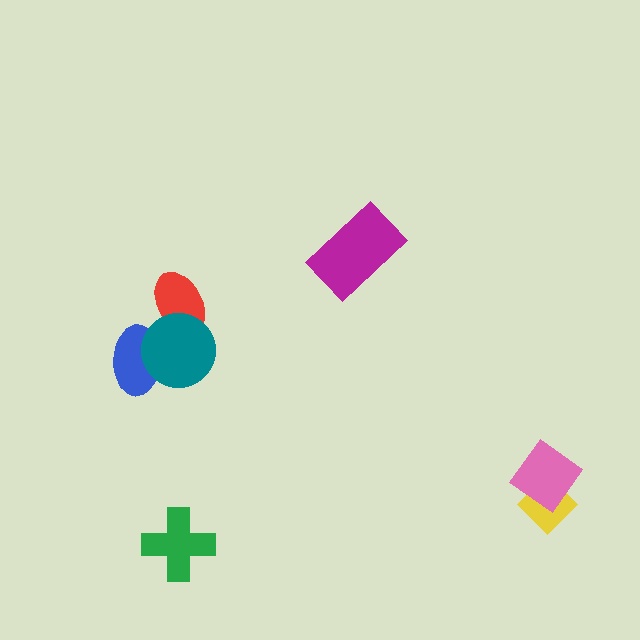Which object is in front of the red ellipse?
The teal circle is in front of the red ellipse.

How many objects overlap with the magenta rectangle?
0 objects overlap with the magenta rectangle.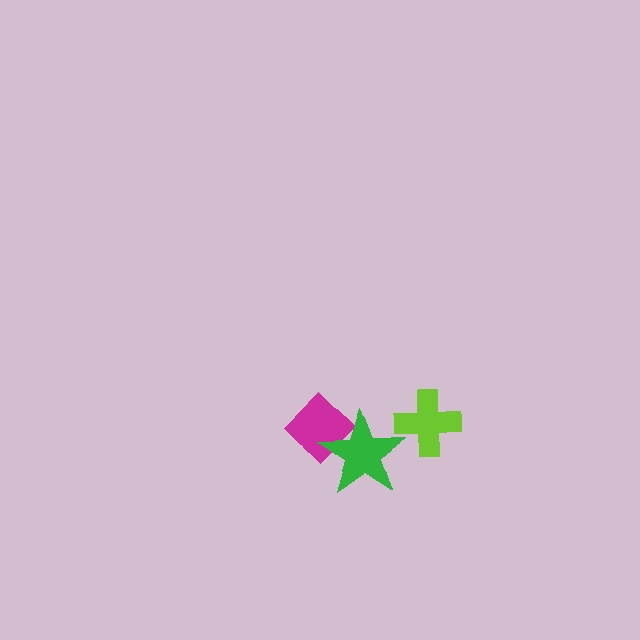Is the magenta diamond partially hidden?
Yes, it is partially covered by another shape.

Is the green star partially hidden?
No, no other shape covers it.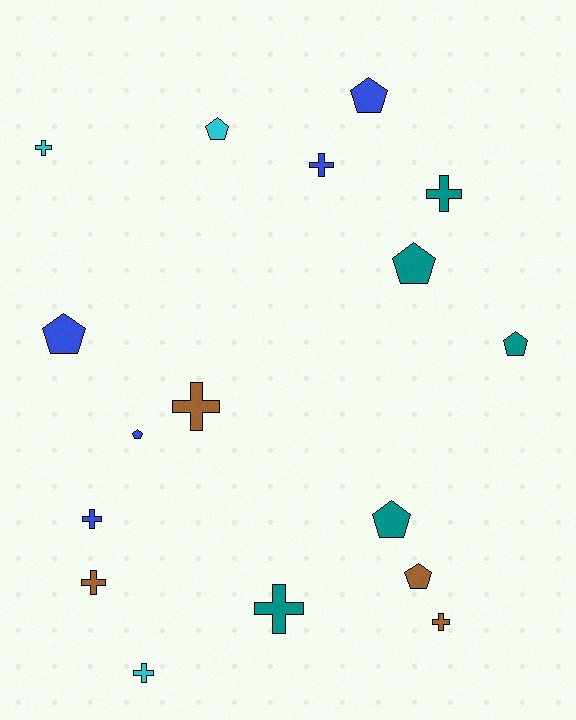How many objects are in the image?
There are 17 objects.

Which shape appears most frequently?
Cross, with 9 objects.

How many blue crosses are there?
There are 2 blue crosses.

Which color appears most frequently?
Blue, with 5 objects.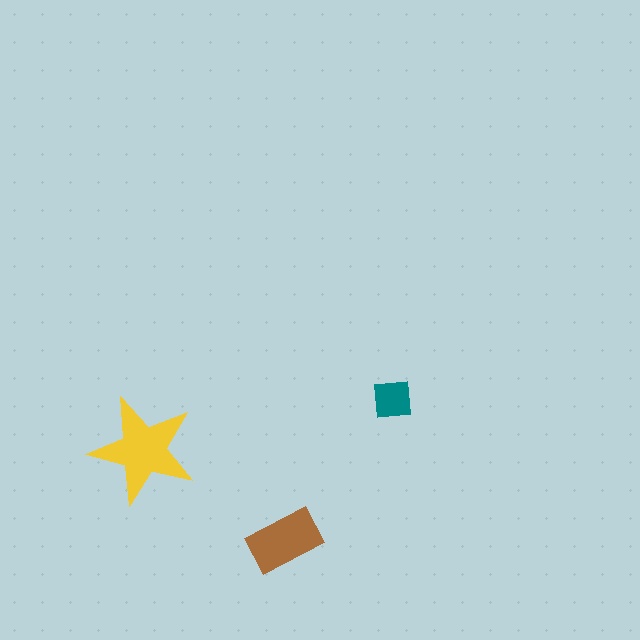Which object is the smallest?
The teal square.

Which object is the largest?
The yellow star.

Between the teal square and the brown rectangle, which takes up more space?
The brown rectangle.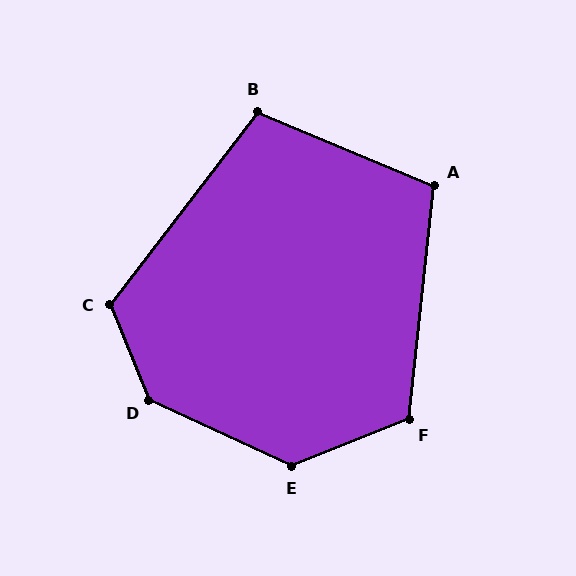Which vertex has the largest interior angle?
D, at approximately 137 degrees.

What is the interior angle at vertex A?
Approximately 106 degrees (obtuse).